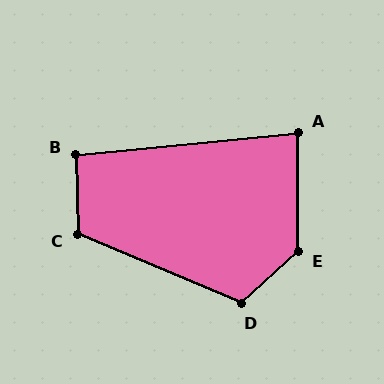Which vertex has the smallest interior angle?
A, at approximately 84 degrees.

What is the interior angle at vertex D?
Approximately 115 degrees (obtuse).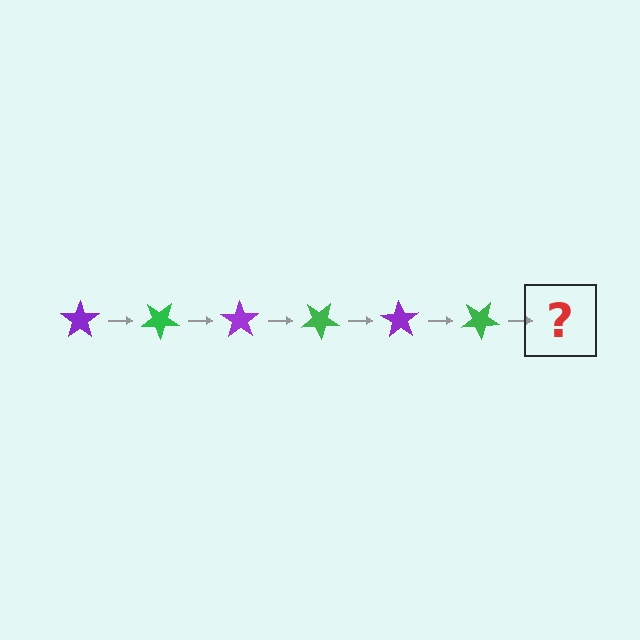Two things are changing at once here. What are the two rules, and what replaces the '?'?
The two rules are that it rotates 35 degrees each step and the color cycles through purple and green. The '?' should be a purple star, rotated 210 degrees from the start.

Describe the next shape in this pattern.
It should be a purple star, rotated 210 degrees from the start.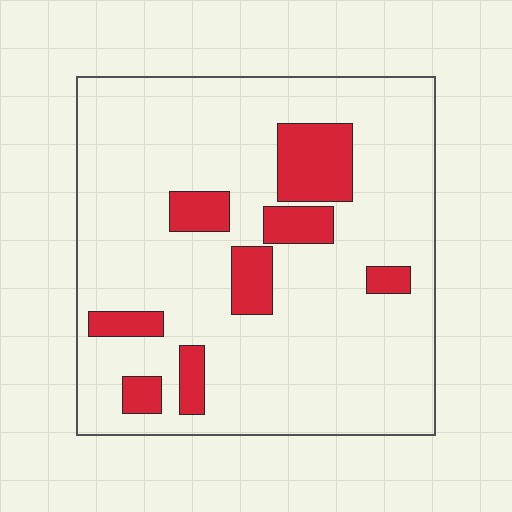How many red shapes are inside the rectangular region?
8.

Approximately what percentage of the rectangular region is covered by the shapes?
Approximately 15%.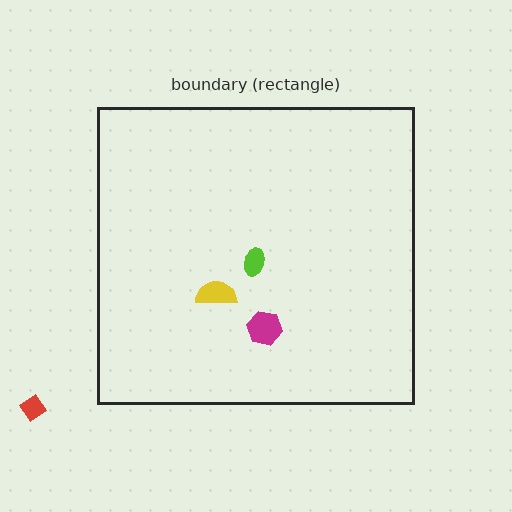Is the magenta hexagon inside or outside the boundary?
Inside.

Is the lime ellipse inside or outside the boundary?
Inside.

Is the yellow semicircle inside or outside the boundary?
Inside.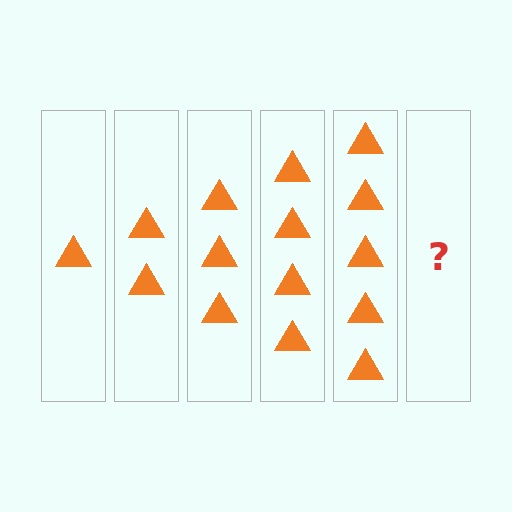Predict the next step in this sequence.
The next step is 6 triangles.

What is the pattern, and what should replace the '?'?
The pattern is that each step adds one more triangle. The '?' should be 6 triangles.